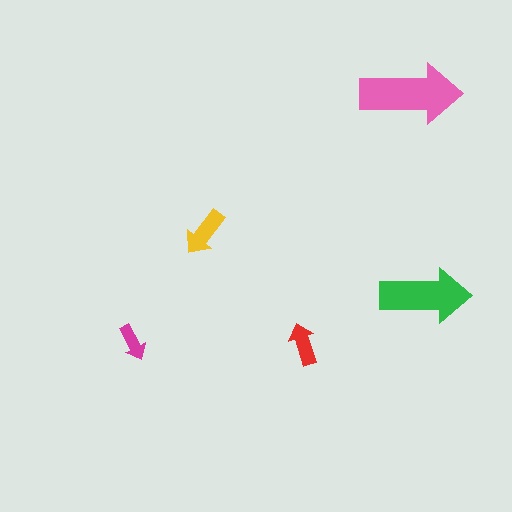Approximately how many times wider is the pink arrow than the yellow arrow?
About 2 times wider.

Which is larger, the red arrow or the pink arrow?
The pink one.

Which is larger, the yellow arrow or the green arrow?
The green one.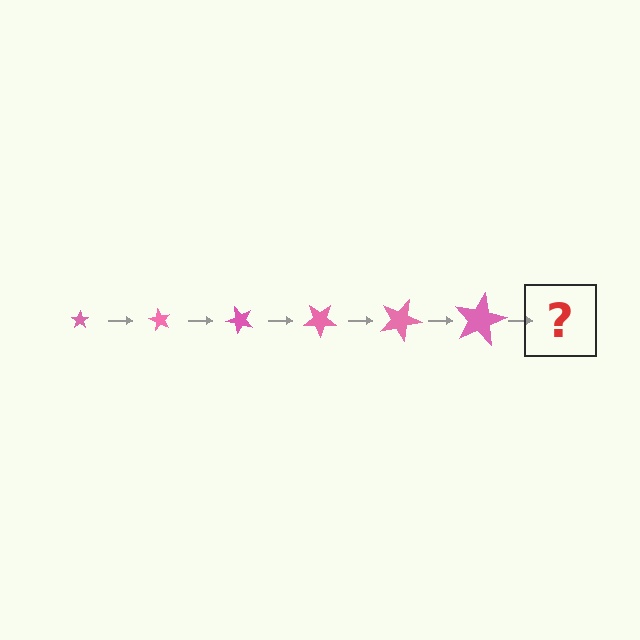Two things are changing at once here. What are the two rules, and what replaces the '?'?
The two rules are that the star grows larger each step and it rotates 60 degrees each step. The '?' should be a star, larger than the previous one and rotated 360 degrees from the start.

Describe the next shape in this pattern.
It should be a star, larger than the previous one and rotated 360 degrees from the start.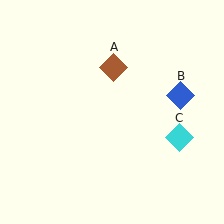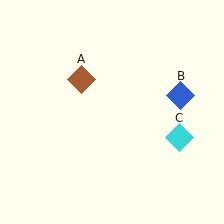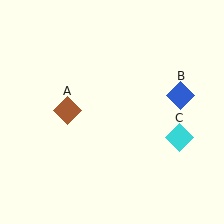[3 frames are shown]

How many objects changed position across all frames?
1 object changed position: brown diamond (object A).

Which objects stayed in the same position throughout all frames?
Blue diamond (object B) and cyan diamond (object C) remained stationary.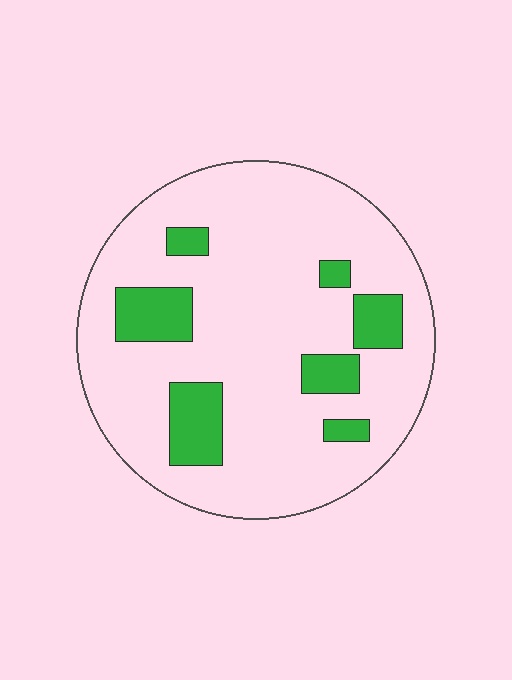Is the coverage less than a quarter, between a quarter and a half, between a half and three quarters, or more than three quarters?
Less than a quarter.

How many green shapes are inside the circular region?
7.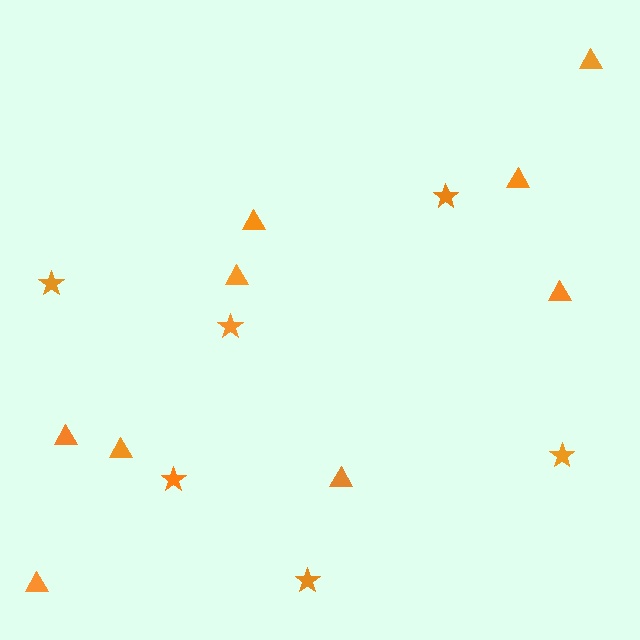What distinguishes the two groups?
There are 2 groups: one group of triangles (9) and one group of stars (6).